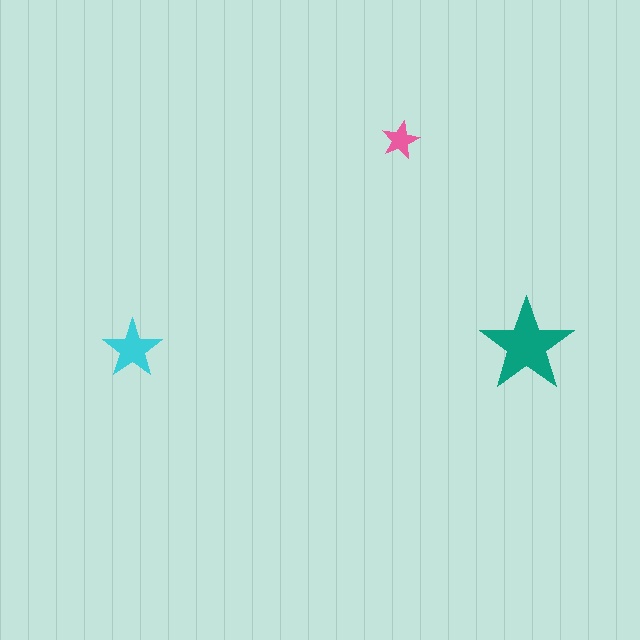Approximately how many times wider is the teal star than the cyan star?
About 1.5 times wider.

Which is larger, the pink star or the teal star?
The teal one.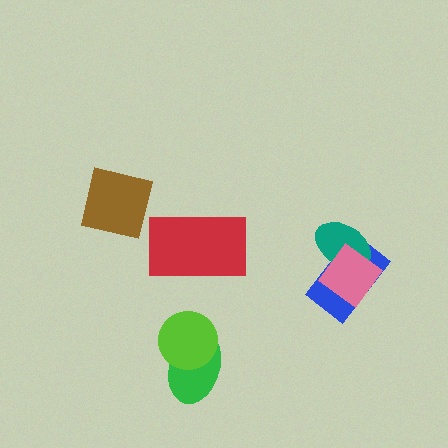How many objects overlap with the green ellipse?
1 object overlaps with the green ellipse.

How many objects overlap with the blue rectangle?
2 objects overlap with the blue rectangle.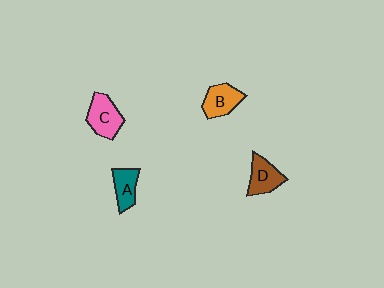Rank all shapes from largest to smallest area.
From largest to smallest: C (pink), D (brown), B (orange), A (teal).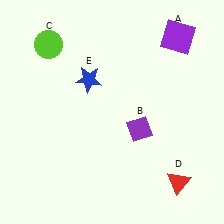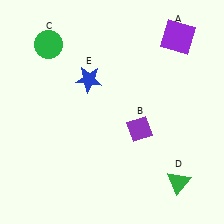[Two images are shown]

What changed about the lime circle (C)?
In Image 1, C is lime. In Image 2, it changed to green.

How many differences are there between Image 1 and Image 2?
There are 2 differences between the two images.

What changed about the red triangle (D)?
In Image 1, D is red. In Image 2, it changed to green.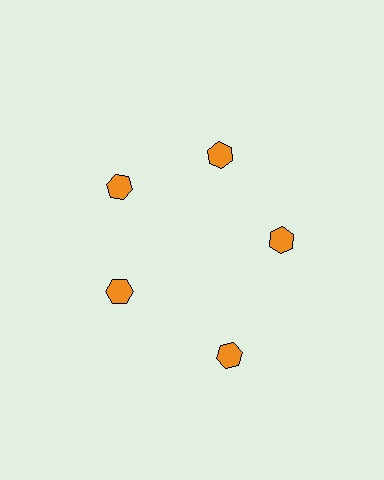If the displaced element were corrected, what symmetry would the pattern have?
It would have 5-fold rotational symmetry — the pattern would map onto itself every 72 degrees.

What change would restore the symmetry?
The symmetry would be restored by moving it inward, back onto the ring so that all 5 hexagons sit at equal angles and equal distance from the center.